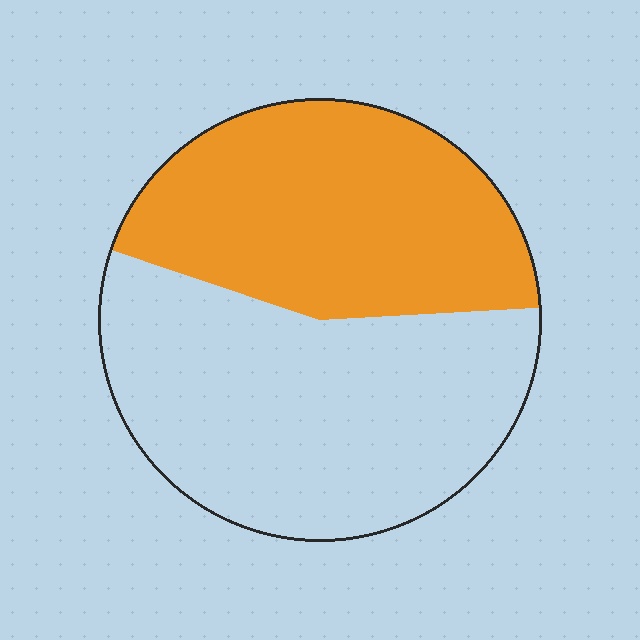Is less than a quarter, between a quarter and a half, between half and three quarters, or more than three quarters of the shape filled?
Between a quarter and a half.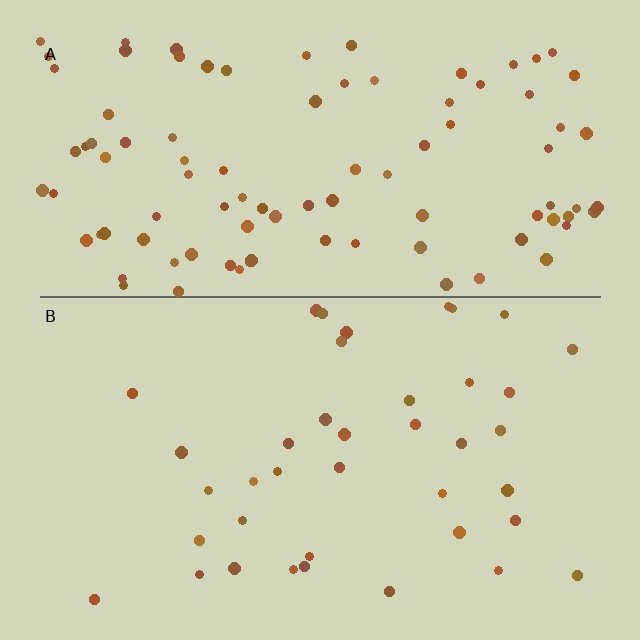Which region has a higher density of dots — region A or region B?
A (the top).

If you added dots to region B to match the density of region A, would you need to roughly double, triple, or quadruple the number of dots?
Approximately double.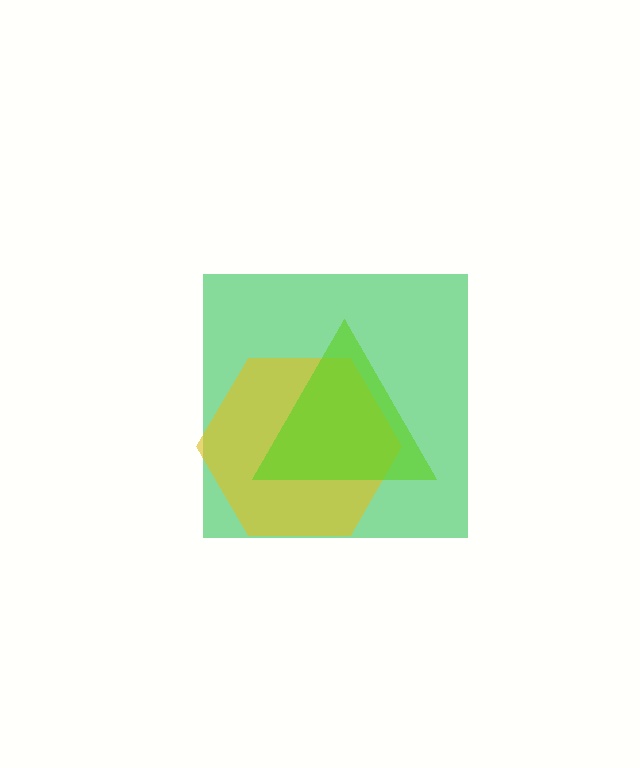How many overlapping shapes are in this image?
There are 3 overlapping shapes in the image.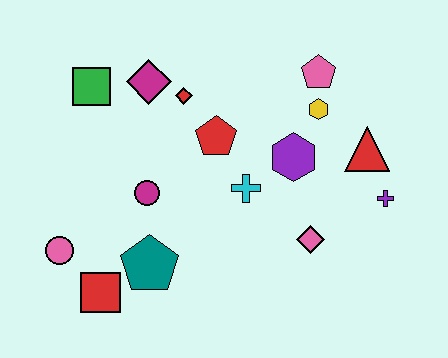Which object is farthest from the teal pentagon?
The pink pentagon is farthest from the teal pentagon.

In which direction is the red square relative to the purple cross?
The red square is to the left of the purple cross.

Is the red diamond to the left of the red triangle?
Yes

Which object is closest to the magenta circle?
The teal pentagon is closest to the magenta circle.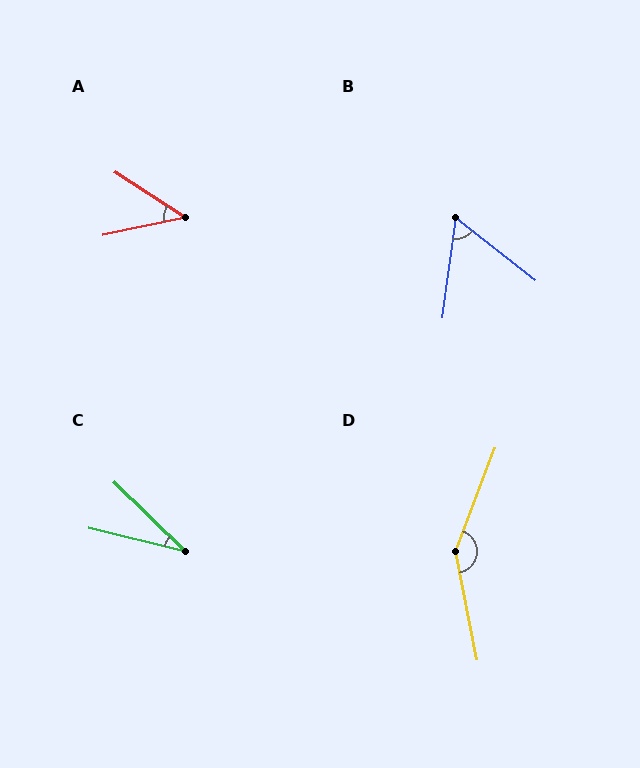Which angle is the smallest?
C, at approximately 31 degrees.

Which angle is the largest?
D, at approximately 148 degrees.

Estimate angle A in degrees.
Approximately 45 degrees.